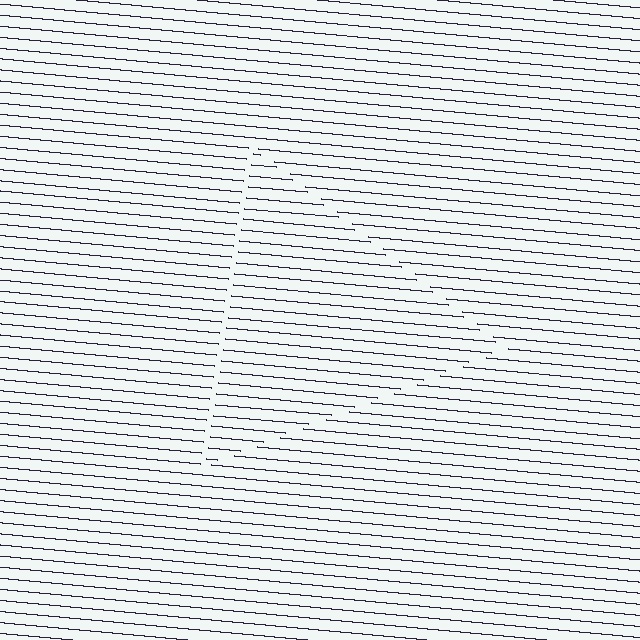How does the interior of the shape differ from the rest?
The interior of the shape contains the same grating, shifted by half a period — the contour is defined by the phase discontinuity where line-ends from the inner and outer gratings abut.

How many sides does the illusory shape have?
3 sides — the line-ends trace a triangle.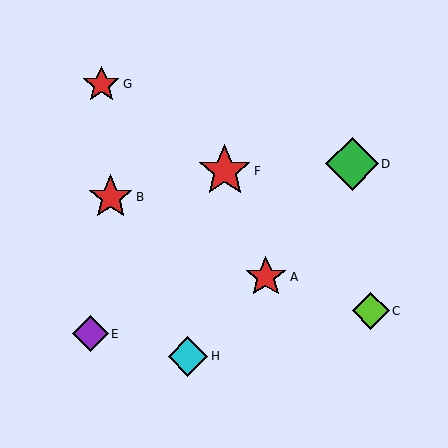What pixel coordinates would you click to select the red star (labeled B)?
Click at (111, 197) to select the red star B.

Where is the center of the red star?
The center of the red star is at (266, 277).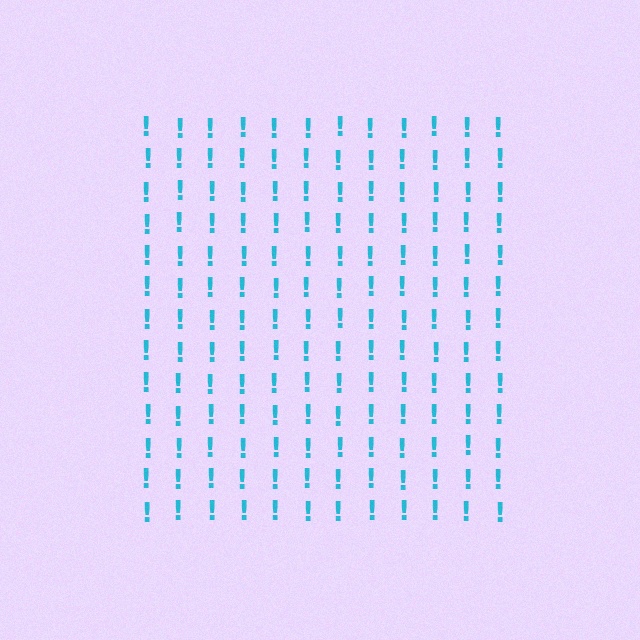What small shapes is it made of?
It is made of small exclamation marks.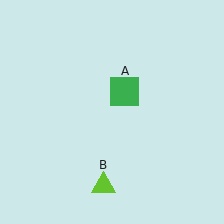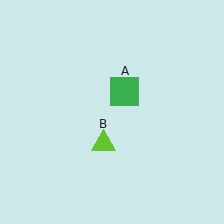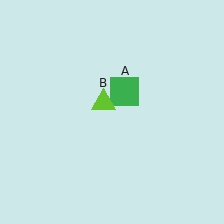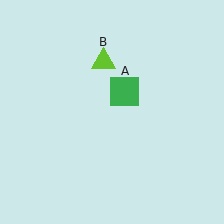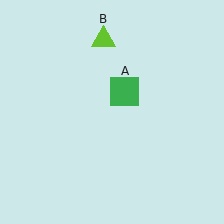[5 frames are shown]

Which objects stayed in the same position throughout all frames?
Green square (object A) remained stationary.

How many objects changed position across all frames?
1 object changed position: lime triangle (object B).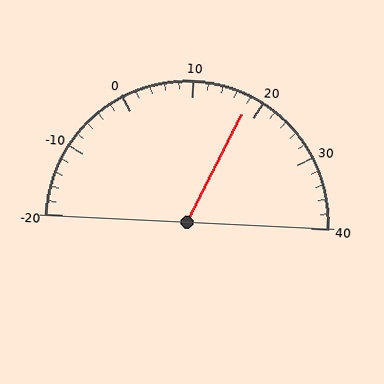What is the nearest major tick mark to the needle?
The nearest major tick mark is 20.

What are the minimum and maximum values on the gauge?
The gauge ranges from -20 to 40.